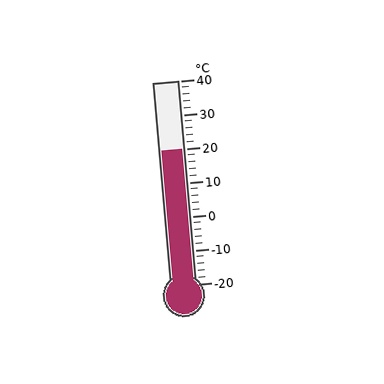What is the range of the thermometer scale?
The thermometer scale ranges from -20°C to 40°C.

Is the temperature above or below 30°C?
The temperature is below 30°C.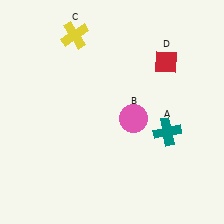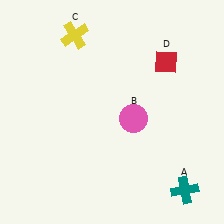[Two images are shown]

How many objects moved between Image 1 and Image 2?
1 object moved between the two images.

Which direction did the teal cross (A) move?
The teal cross (A) moved down.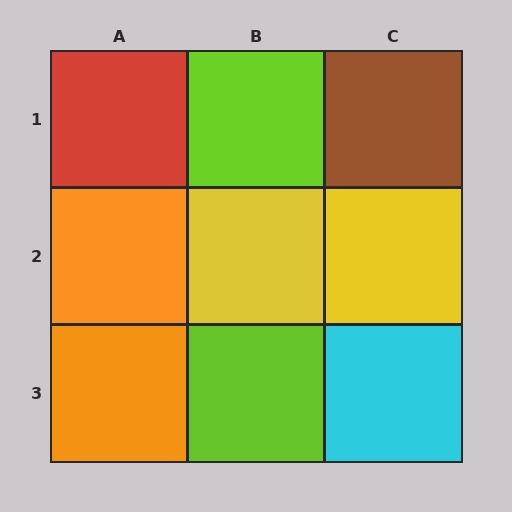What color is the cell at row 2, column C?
Yellow.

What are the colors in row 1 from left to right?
Red, lime, brown.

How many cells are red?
1 cell is red.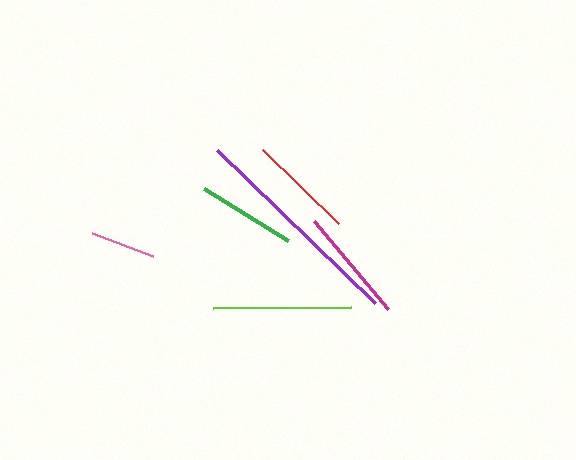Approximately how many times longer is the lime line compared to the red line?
The lime line is approximately 1.3 times the length of the red line.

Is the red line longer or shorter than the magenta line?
The magenta line is longer than the red line.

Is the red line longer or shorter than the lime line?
The lime line is longer than the red line.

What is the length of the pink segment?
The pink segment is approximately 64 pixels long.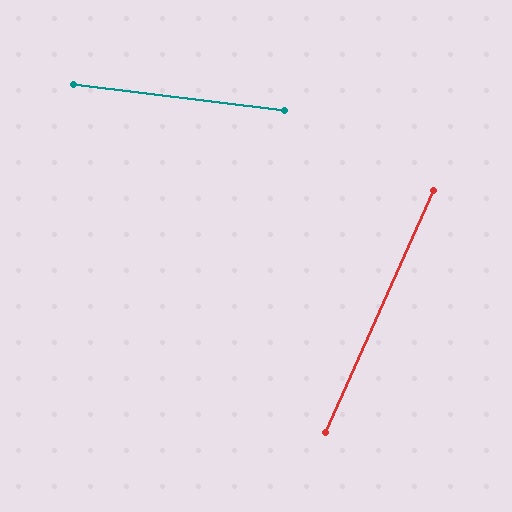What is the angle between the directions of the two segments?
Approximately 73 degrees.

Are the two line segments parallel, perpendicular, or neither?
Neither parallel nor perpendicular — they differ by about 73°.